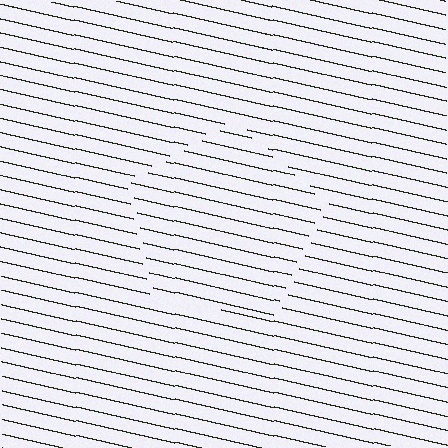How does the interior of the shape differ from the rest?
The interior of the shape contains the same grating, shifted by half a period — the contour is defined by the phase discontinuity where line-ends from the inner and outer gratings abut.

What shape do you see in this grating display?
An illusory pentagon. The interior of the shape contains the same grating, shifted by half a period — the contour is defined by the phase discontinuity where line-ends from the inner and outer gratings abut.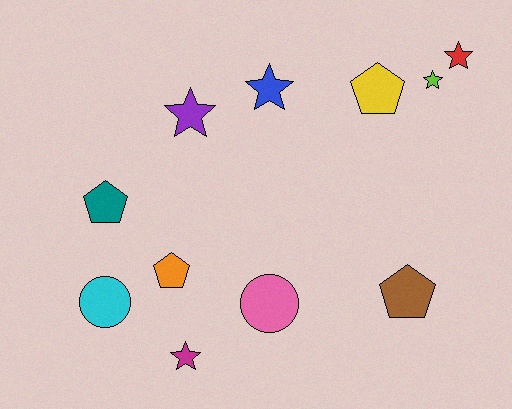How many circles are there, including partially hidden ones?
There are 2 circles.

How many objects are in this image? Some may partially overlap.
There are 11 objects.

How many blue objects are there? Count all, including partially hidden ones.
There is 1 blue object.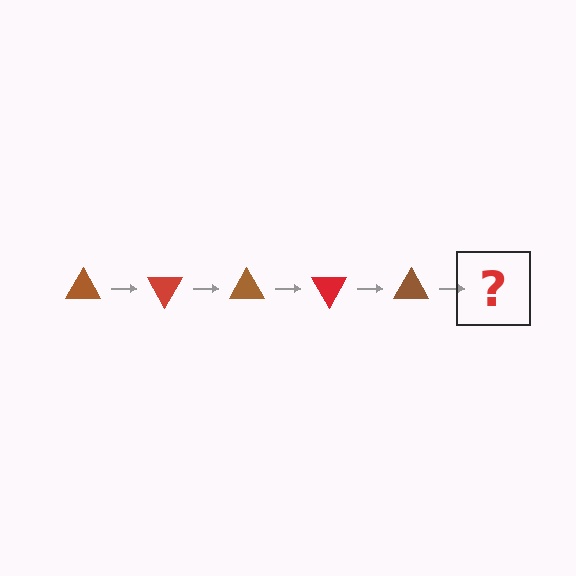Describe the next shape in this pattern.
It should be a red triangle, rotated 300 degrees from the start.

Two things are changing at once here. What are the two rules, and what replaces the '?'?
The two rules are that it rotates 60 degrees each step and the color cycles through brown and red. The '?' should be a red triangle, rotated 300 degrees from the start.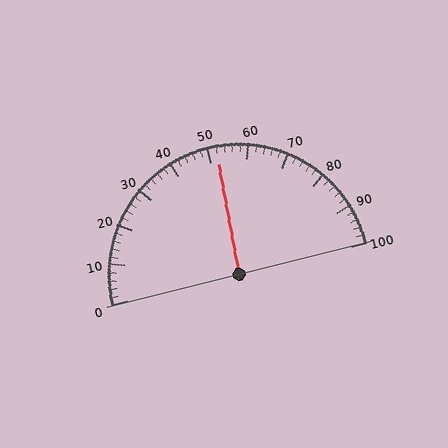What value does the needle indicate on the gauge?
The needle indicates approximately 52.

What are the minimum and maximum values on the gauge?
The gauge ranges from 0 to 100.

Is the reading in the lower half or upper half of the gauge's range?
The reading is in the upper half of the range (0 to 100).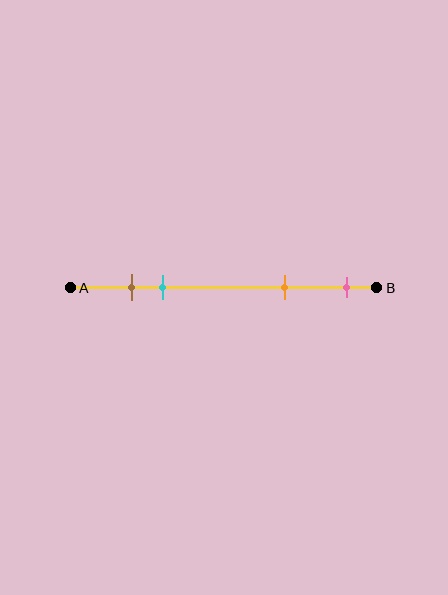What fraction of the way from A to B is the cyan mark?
The cyan mark is approximately 30% (0.3) of the way from A to B.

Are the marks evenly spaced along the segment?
No, the marks are not evenly spaced.